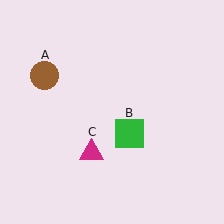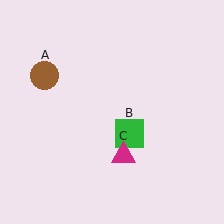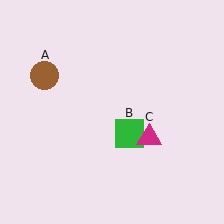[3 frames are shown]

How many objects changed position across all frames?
1 object changed position: magenta triangle (object C).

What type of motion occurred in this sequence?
The magenta triangle (object C) rotated counterclockwise around the center of the scene.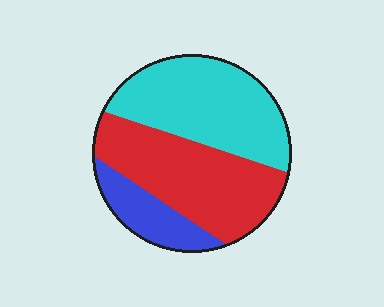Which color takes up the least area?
Blue, at roughly 15%.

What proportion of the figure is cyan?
Cyan takes up about two fifths (2/5) of the figure.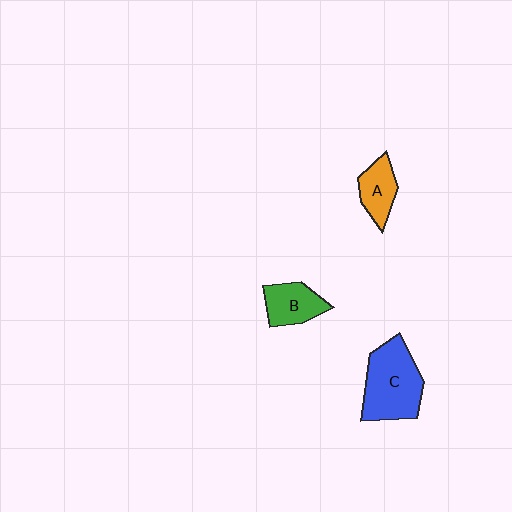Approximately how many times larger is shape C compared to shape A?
Approximately 2.0 times.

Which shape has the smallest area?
Shape A (orange).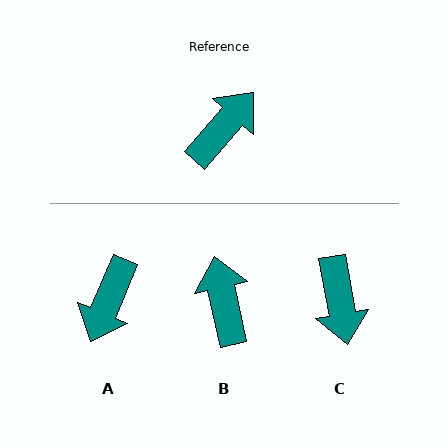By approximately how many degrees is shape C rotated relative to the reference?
Approximately 129 degrees clockwise.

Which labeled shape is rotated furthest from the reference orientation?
A, about 162 degrees away.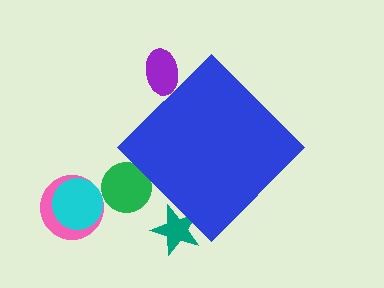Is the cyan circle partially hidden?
No, the cyan circle is fully visible.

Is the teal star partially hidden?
Yes, the teal star is partially hidden behind the blue diamond.